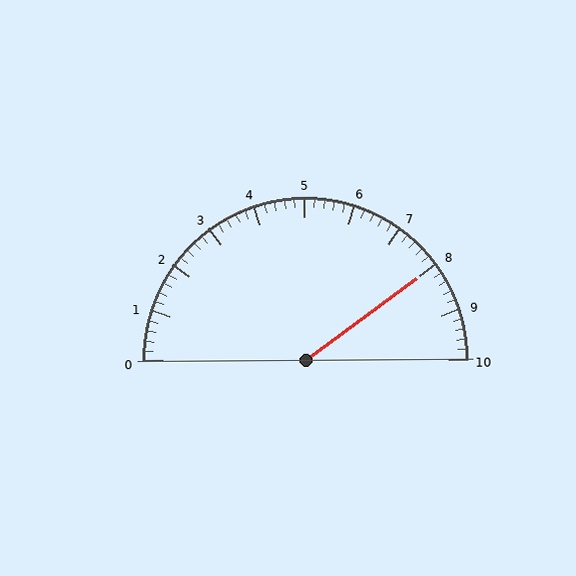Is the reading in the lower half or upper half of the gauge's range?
The reading is in the upper half of the range (0 to 10).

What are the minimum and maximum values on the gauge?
The gauge ranges from 0 to 10.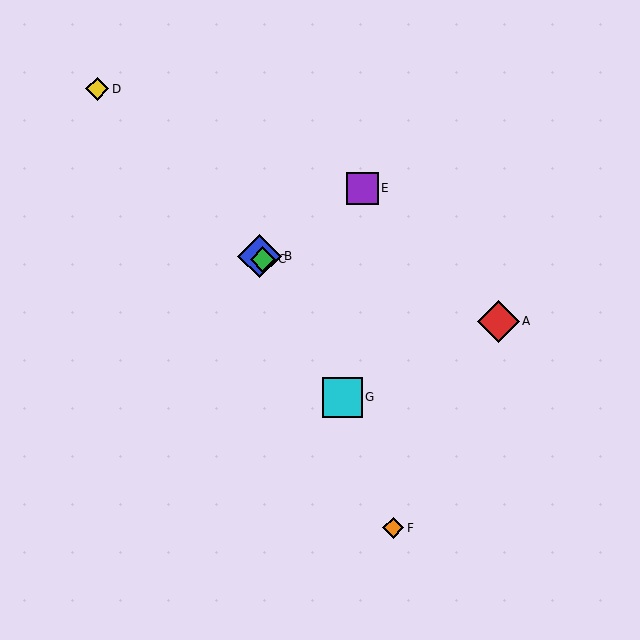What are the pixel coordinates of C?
Object C is at (263, 259).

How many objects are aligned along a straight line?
3 objects (B, C, D) are aligned along a straight line.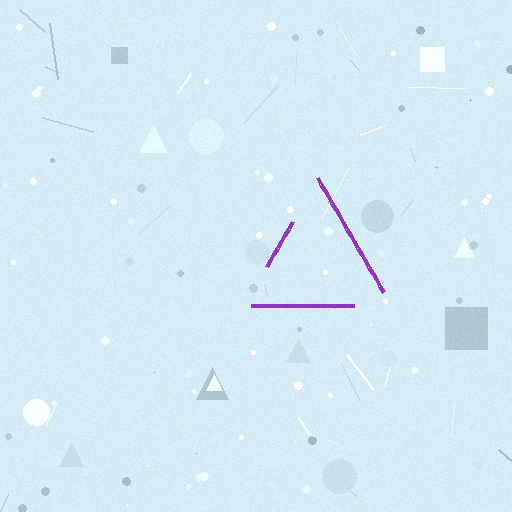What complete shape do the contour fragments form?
The contour fragments form a triangle.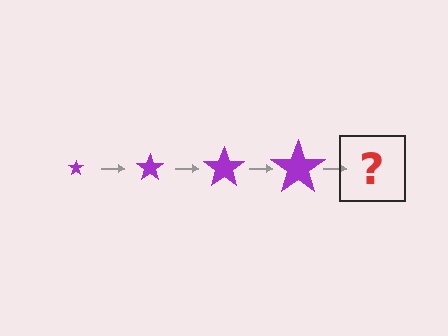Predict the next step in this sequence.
The next step is a purple star, larger than the previous one.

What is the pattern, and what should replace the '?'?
The pattern is that the star gets progressively larger each step. The '?' should be a purple star, larger than the previous one.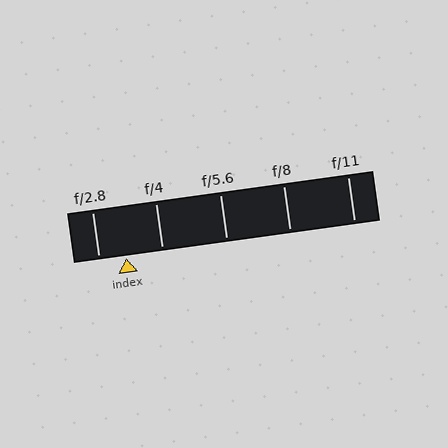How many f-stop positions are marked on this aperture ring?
There are 5 f-stop positions marked.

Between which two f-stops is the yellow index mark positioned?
The index mark is between f/2.8 and f/4.